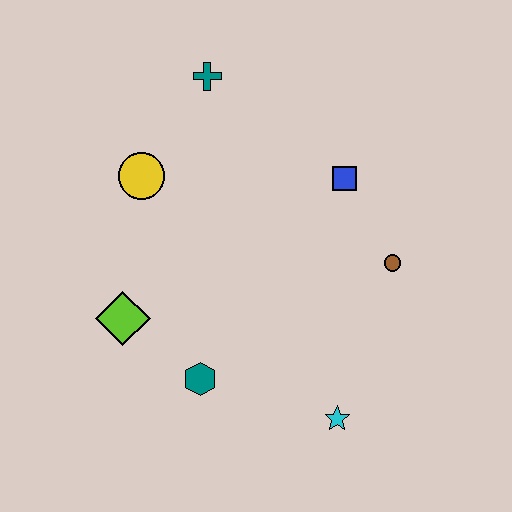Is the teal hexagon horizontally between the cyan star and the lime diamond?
Yes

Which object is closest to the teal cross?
The yellow circle is closest to the teal cross.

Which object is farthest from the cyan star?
The teal cross is farthest from the cyan star.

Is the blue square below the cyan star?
No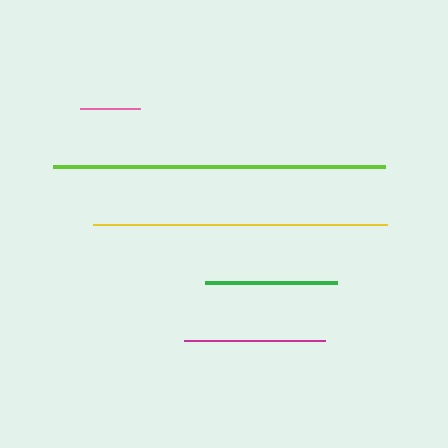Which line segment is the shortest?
The pink line is the shortest at approximately 60 pixels.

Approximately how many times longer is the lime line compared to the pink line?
The lime line is approximately 5.5 times the length of the pink line.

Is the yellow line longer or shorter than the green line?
The yellow line is longer than the green line.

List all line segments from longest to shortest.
From longest to shortest: lime, yellow, magenta, green, pink.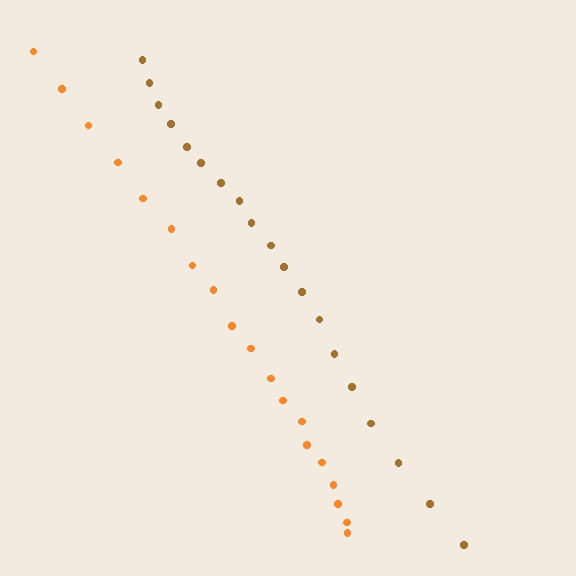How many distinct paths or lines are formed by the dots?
There are 2 distinct paths.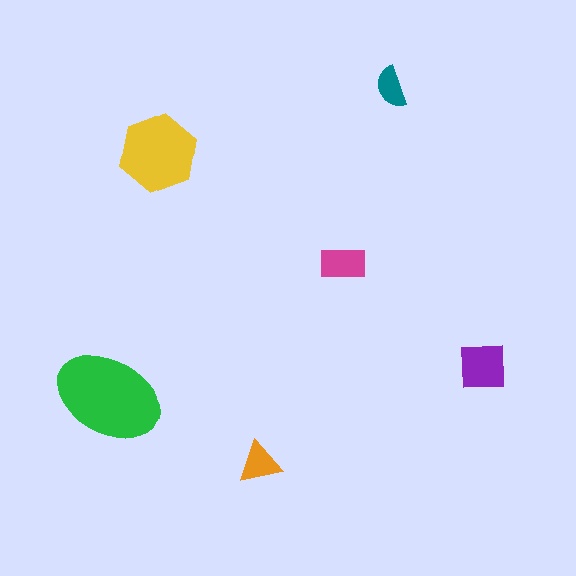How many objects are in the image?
There are 6 objects in the image.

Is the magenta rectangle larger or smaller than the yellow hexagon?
Smaller.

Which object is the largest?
The green ellipse.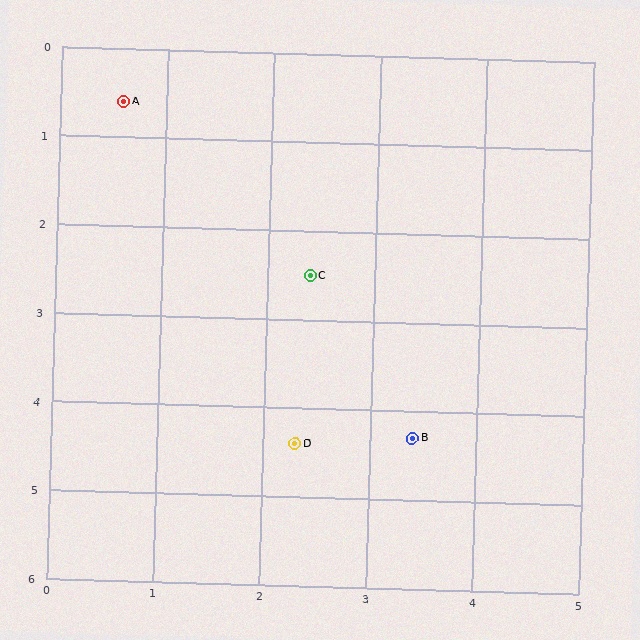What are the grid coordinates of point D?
Point D is at approximately (2.3, 4.4).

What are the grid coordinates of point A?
Point A is at approximately (0.6, 0.6).